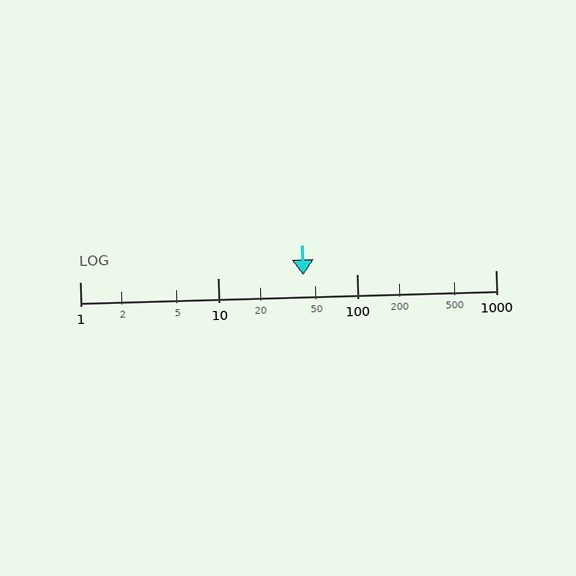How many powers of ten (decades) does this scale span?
The scale spans 3 decades, from 1 to 1000.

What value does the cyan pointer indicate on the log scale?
The pointer indicates approximately 41.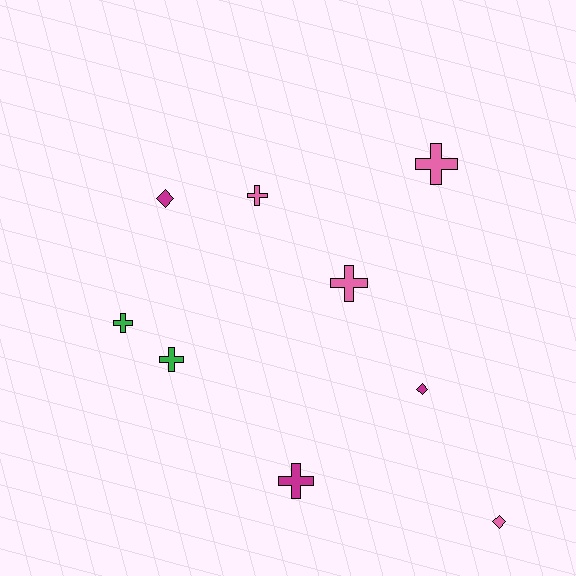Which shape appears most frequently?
Cross, with 6 objects.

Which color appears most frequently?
Pink, with 4 objects.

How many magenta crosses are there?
There is 1 magenta cross.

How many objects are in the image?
There are 9 objects.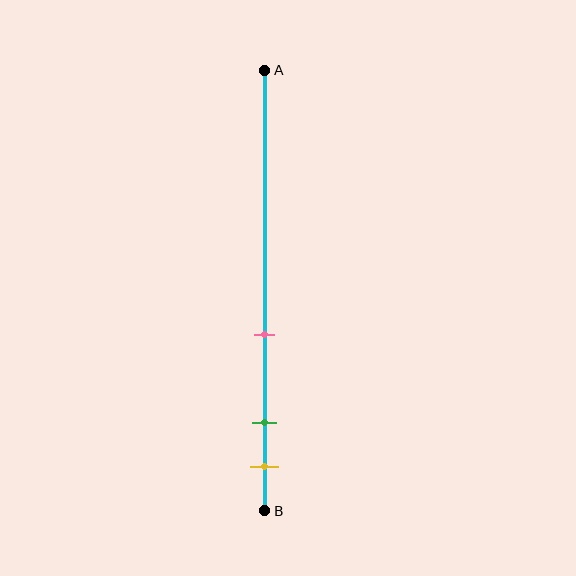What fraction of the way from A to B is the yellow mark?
The yellow mark is approximately 90% (0.9) of the way from A to B.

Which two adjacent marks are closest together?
The green and yellow marks are the closest adjacent pair.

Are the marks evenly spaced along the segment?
No, the marks are not evenly spaced.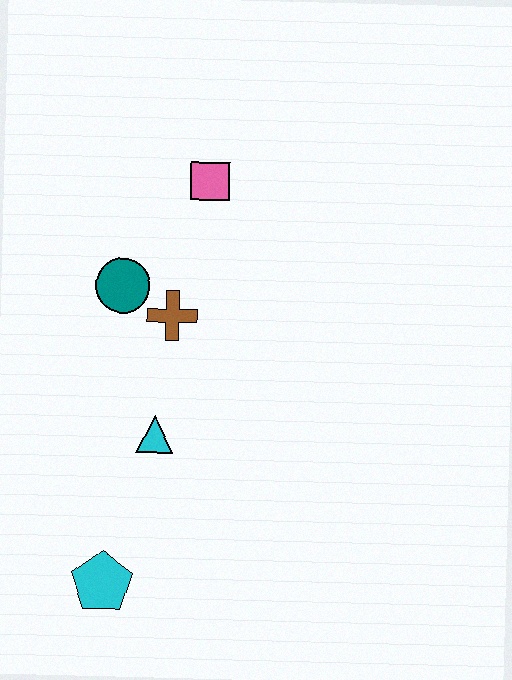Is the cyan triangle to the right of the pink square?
No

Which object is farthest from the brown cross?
The cyan pentagon is farthest from the brown cross.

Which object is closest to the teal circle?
The brown cross is closest to the teal circle.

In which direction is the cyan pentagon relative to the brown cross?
The cyan pentagon is below the brown cross.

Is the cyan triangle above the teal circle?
No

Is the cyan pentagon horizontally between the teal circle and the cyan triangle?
No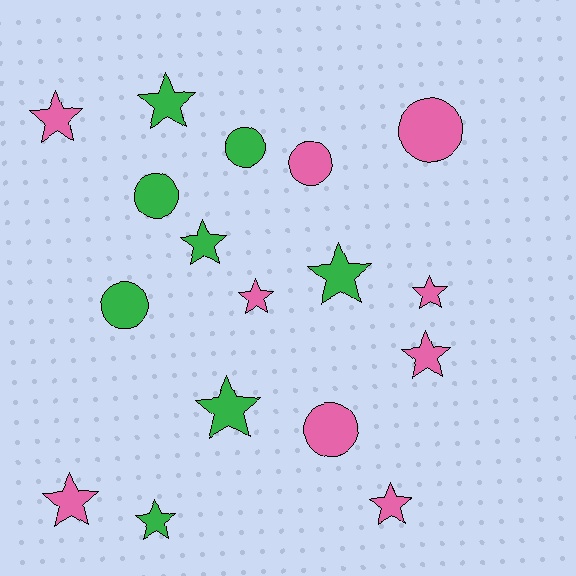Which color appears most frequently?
Pink, with 9 objects.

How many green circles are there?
There are 3 green circles.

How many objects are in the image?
There are 17 objects.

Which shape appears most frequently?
Star, with 11 objects.